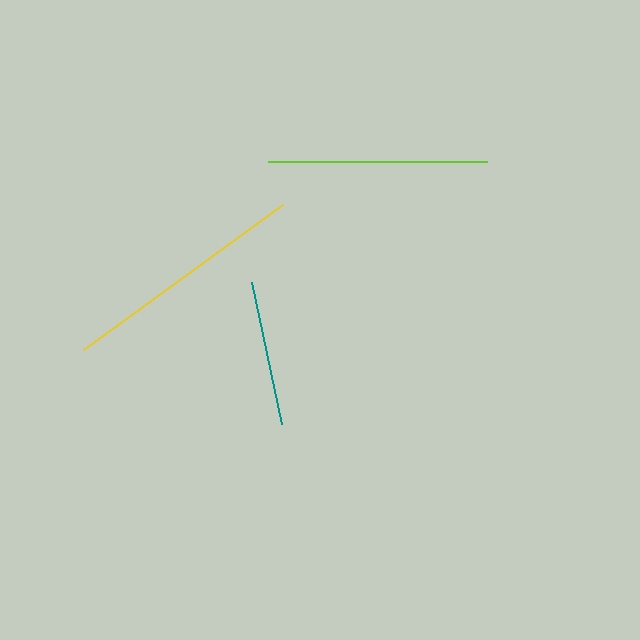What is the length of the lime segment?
The lime segment is approximately 218 pixels long.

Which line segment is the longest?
The yellow line is the longest at approximately 247 pixels.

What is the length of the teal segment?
The teal segment is approximately 146 pixels long.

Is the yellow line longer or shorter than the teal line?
The yellow line is longer than the teal line.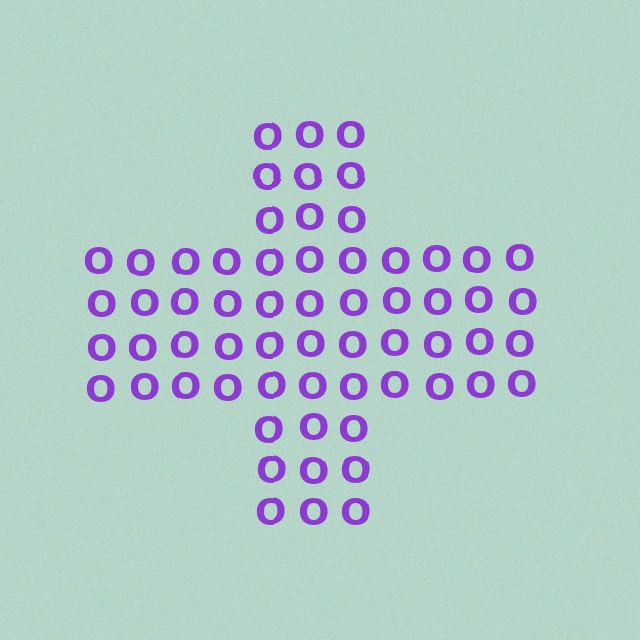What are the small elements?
The small elements are letter O's.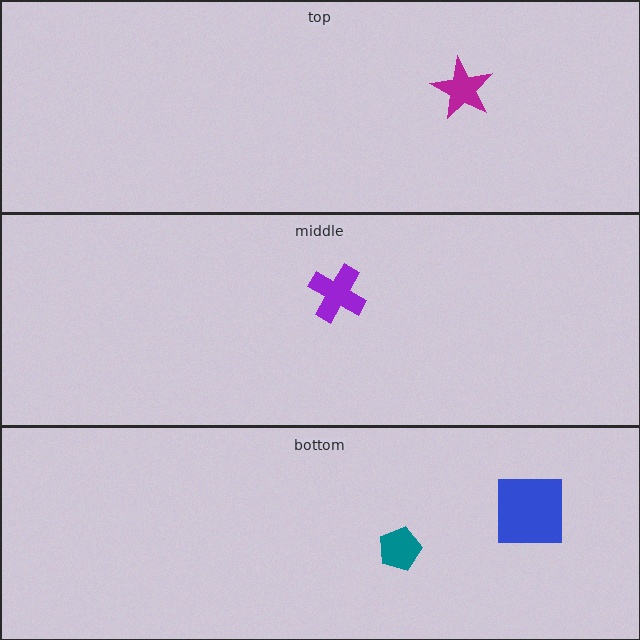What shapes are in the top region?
The magenta star.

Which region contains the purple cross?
The middle region.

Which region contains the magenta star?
The top region.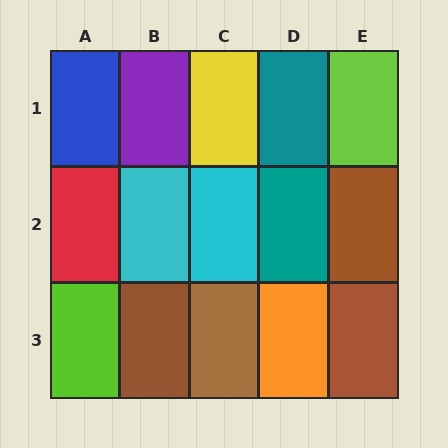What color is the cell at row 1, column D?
Teal.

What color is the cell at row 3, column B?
Brown.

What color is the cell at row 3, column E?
Brown.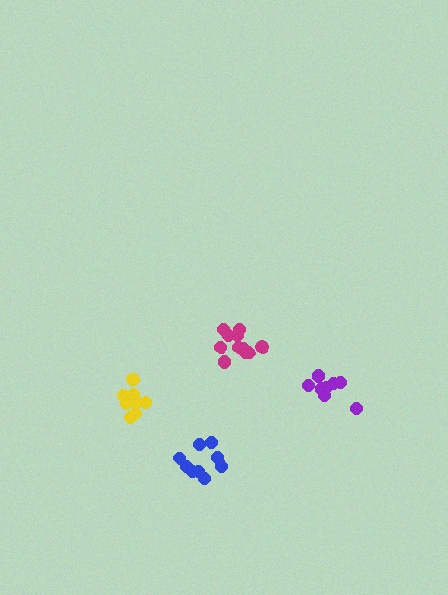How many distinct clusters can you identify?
There are 4 distinct clusters.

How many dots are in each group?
Group 1: 8 dots, Group 2: 9 dots, Group 3: 8 dots, Group 4: 11 dots (36 total).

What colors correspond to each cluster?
The clusters are colored: purple, blue, yellow, magenta.